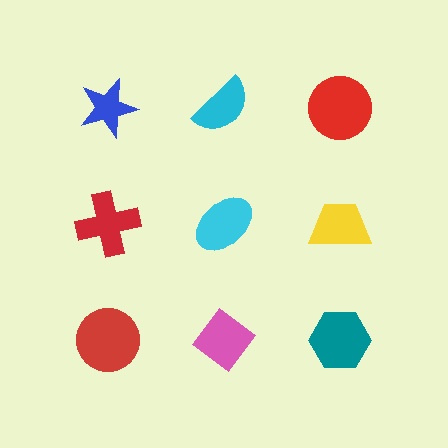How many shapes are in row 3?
3 shapes.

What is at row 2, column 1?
A red cross.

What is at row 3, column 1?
A red circle.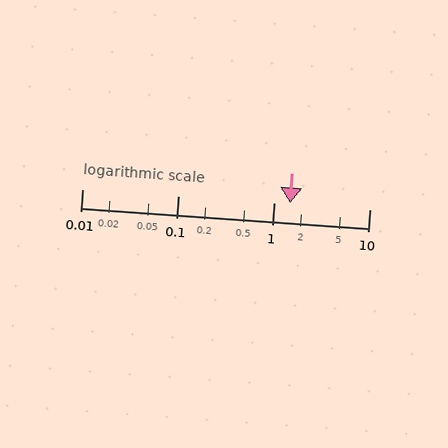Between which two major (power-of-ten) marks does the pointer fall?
The pointer is between 1 and 10.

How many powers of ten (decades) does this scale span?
The scale spans 3 decades, from 0.01 to 10.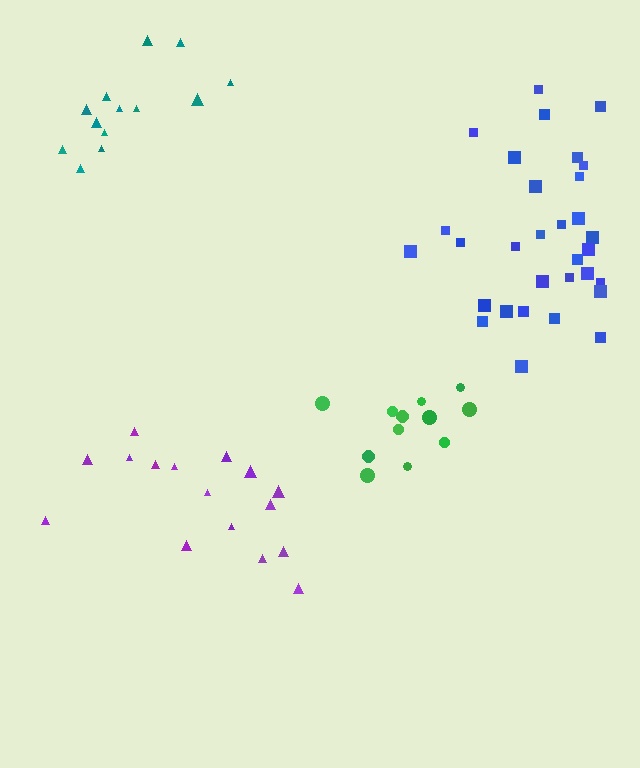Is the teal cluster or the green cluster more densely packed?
Green.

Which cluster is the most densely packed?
Green.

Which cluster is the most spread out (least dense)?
Purple.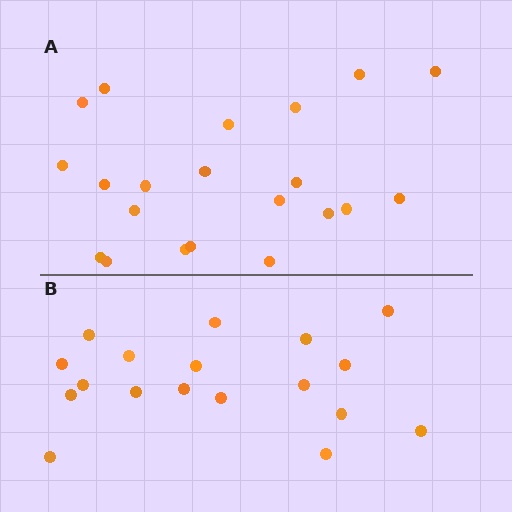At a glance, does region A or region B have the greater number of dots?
Region A (the top region) has more dots.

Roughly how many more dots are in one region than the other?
Region A has just a few more — roughly 2 or 3 more dots than region B.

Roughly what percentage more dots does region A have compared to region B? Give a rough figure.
About 15% more.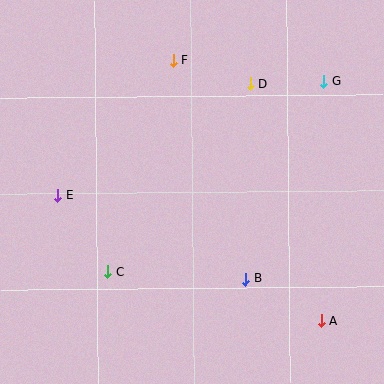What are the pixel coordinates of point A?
Point A is at (321, 321).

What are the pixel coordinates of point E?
Point E is at (58, 196).